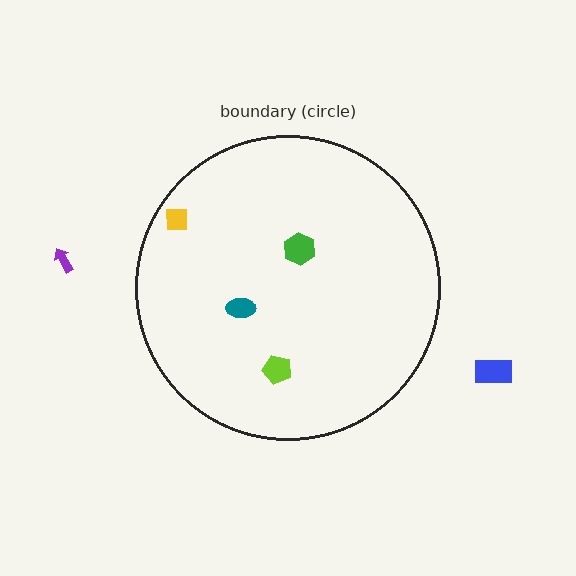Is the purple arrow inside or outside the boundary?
Outside.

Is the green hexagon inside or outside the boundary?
Inside.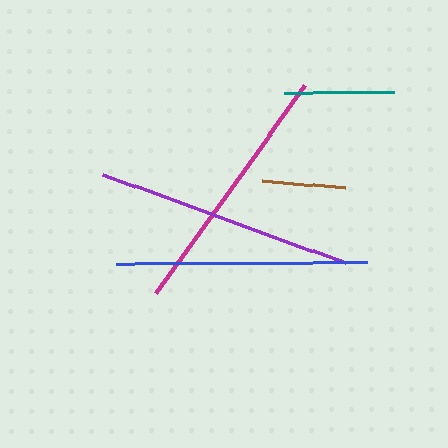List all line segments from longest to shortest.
From longest to shortest: purple, magenta, blue, teal, brown.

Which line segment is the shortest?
The brown line is the shortest at approximately 84 pixels.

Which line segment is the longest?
The purple line is the longest at approximately 259 pixels.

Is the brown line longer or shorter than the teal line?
The teal line is longer than the brown line.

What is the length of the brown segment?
The brown segment is approximately 84 pixels long.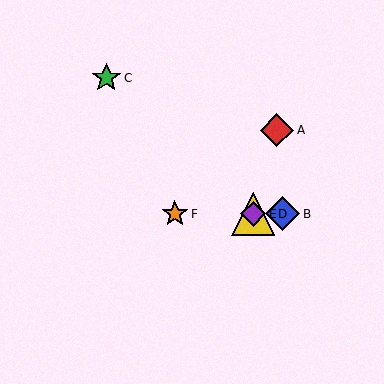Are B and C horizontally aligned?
No, B is at y≈214 and C is at y≈78.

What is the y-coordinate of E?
Object E is at y≈214.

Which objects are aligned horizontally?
Objects B, D, E, F are aligned horizontally.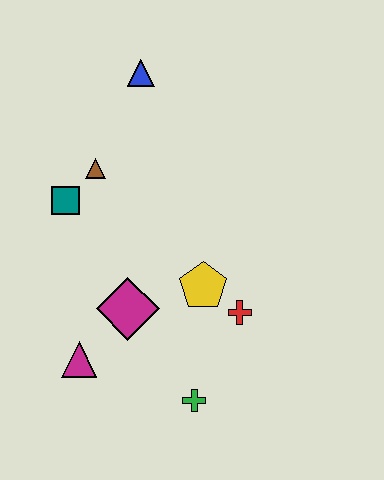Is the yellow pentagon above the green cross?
Yes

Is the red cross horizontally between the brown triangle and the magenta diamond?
No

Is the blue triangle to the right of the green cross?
No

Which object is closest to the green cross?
The red cross is closest to the green cross.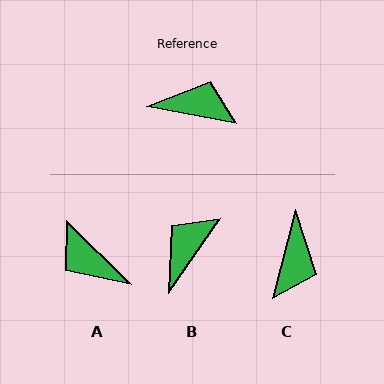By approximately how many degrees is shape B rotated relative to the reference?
Approximately 66 degrees counter-clockwise.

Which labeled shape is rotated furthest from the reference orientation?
A, about 147 degrees away.